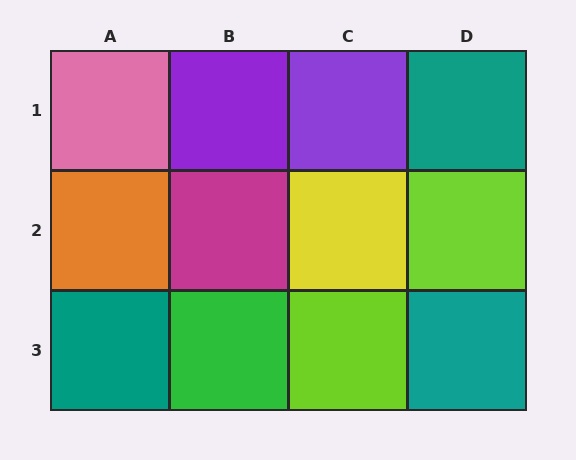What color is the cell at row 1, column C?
Purple.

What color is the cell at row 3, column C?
Lime.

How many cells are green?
1 cell is green.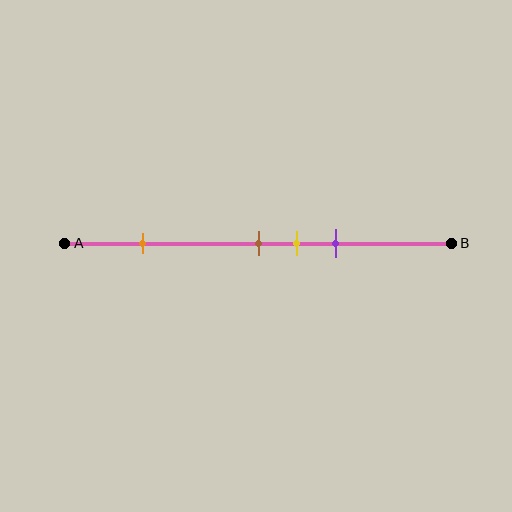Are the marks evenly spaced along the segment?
No, the marks are not evenly spaced.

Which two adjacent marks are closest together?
The brown and yellow marks are the closest adjacent pair.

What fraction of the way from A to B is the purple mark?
The purple mark is approximately 70% (0.7) of the way from A to B.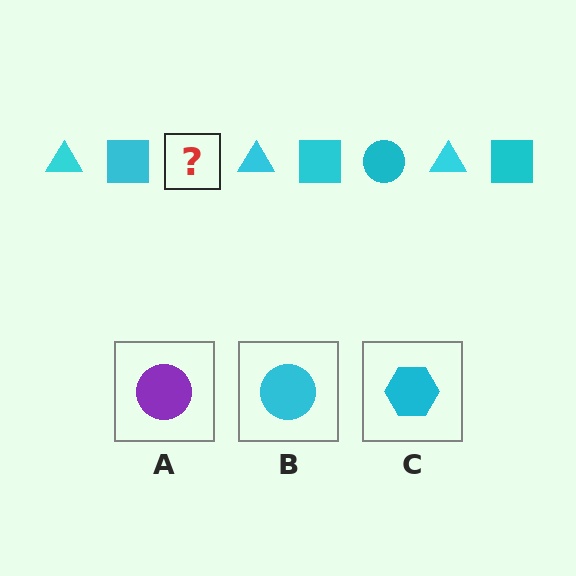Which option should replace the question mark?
Option B.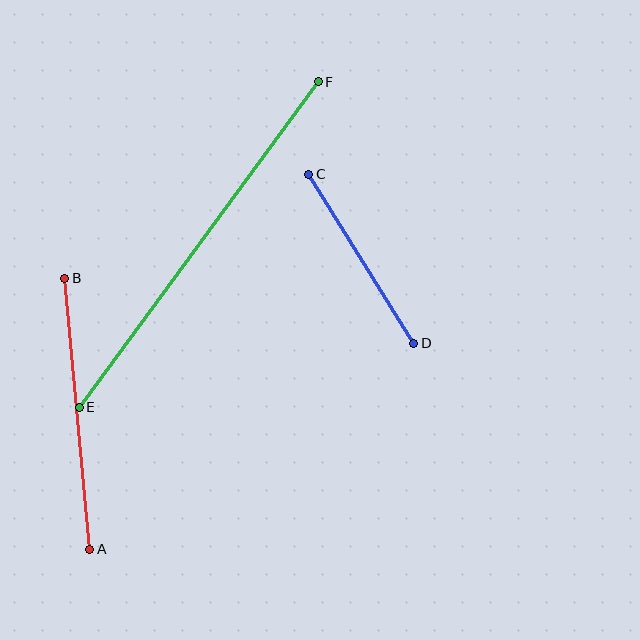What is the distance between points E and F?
The distance is approximately 404 pixels.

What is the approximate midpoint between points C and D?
The midpoint is at approximately (361, 259) pixels.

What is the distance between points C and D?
The distance is approximately 199 pixels.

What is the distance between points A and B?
The distance is approximately 272 pixels.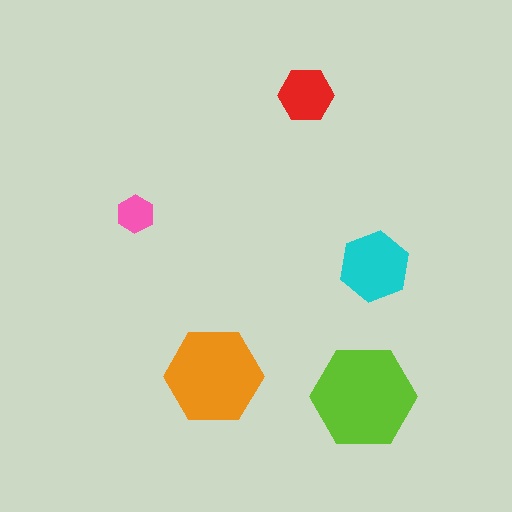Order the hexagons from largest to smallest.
the lime one, the orange one, the cyan one, the red one, the pink one.